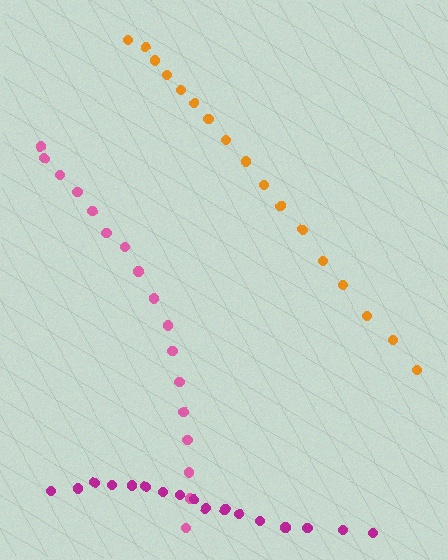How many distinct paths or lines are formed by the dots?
There are 3 distinct paths.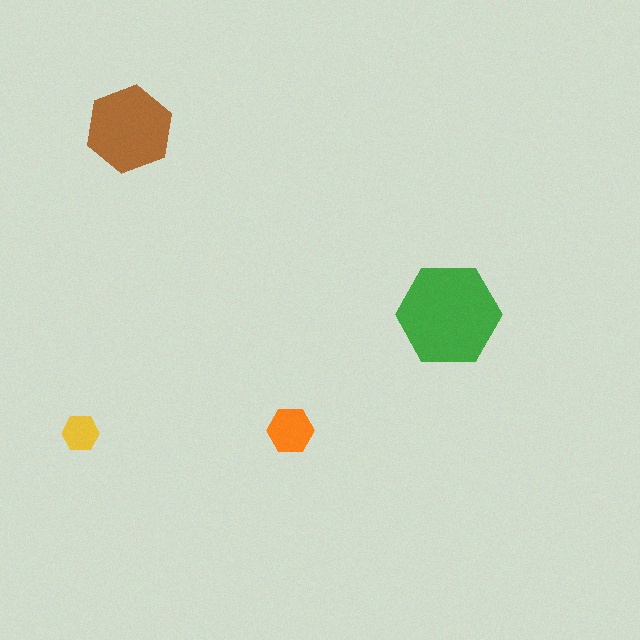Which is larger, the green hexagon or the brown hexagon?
The green one.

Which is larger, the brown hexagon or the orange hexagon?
The brown one.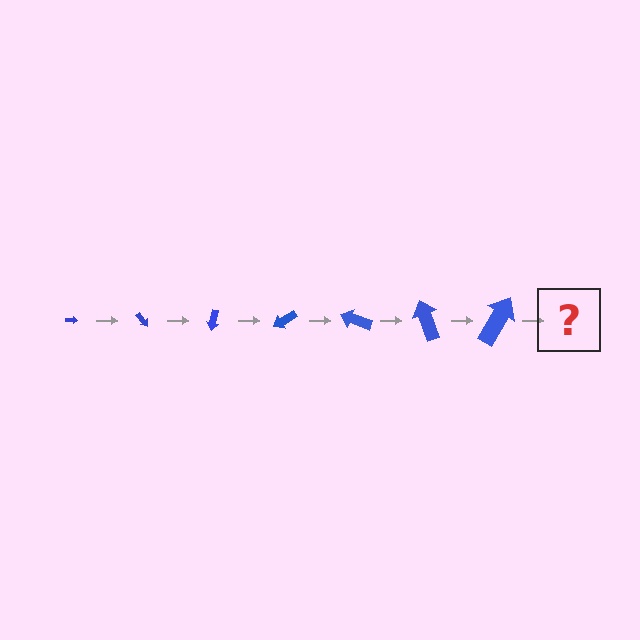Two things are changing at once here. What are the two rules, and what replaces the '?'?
The two rules are that the arrow grows larger each step and it rotates 50 degrees each step. The '?' should be an arrow, larger than the previous one and rotated 350 degrees from the start.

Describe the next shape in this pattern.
It should be an arrow, larger than the previous one and rotated 350 degrees from the start.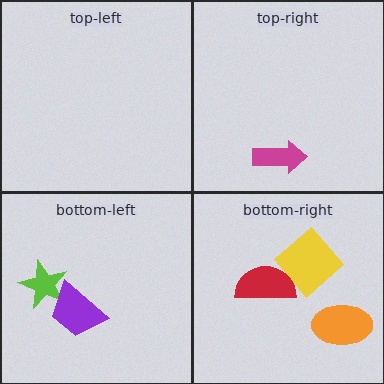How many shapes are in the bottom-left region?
2.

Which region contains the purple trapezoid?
The bottom-left region.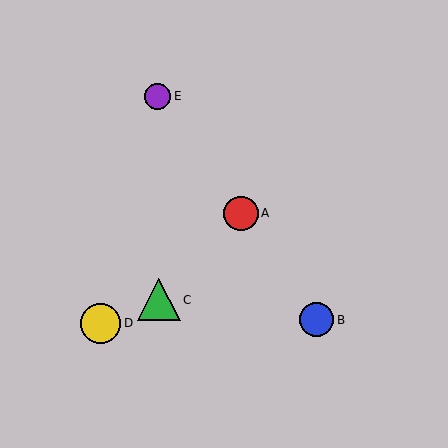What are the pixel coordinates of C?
Object C is at (159, 300).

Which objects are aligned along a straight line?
Objects A, B, E are aligned along a straight line.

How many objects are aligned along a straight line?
3 objects (A, B, E) are aligned along a straight line.